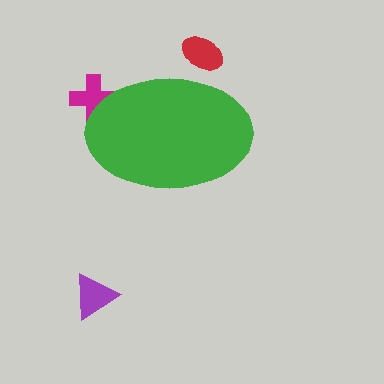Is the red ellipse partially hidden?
Yes, the red ellipse is partially hidden behind the green ellipse.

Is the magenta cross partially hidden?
Yes, the magenta cross is partially hidden behind the green ellipse.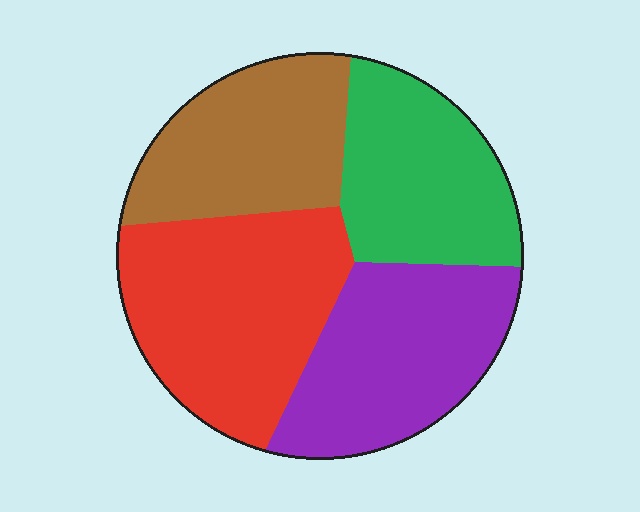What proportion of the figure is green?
Green takes up less than a quarter of the figure.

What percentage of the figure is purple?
Purple covers about 25% of the figure.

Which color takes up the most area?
Red, at roughly 30%.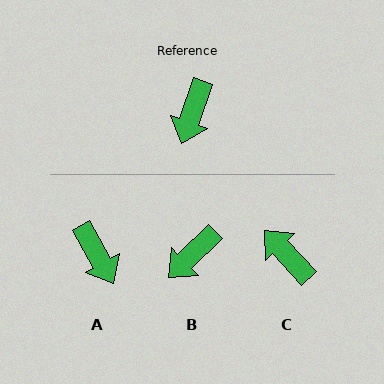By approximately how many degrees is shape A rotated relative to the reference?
Approximately 49 degrees counter-clockwise.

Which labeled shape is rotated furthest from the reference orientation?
C, about 118 degrees away.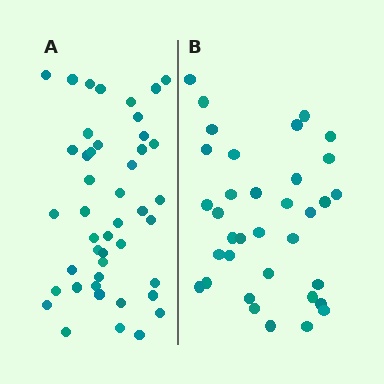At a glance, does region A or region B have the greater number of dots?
Region A (the left region) has more dots.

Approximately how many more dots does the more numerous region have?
Region A has roughly 10 or so more dots than region B.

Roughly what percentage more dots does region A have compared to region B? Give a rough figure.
About 30% more.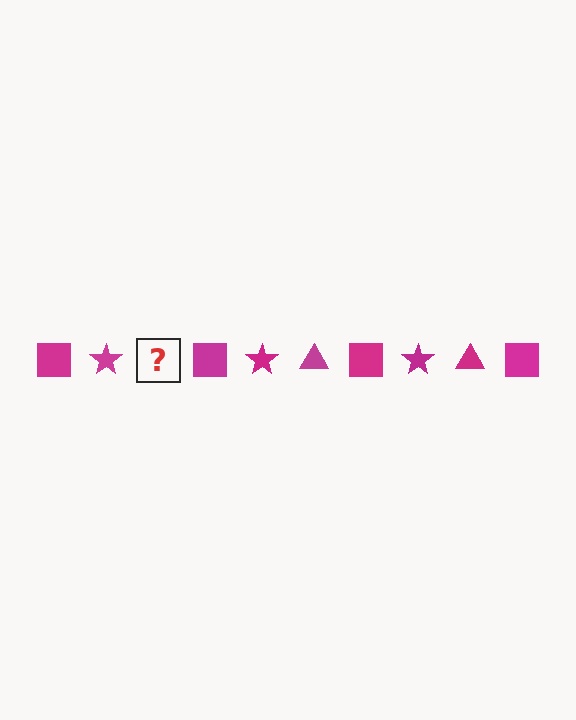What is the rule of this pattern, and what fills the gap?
The rule is that the pattern cycles through square, star, triangle shapes in magenta. The gap should be filled with a magenta triangle.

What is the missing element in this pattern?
The missing element is a magenta triangle.